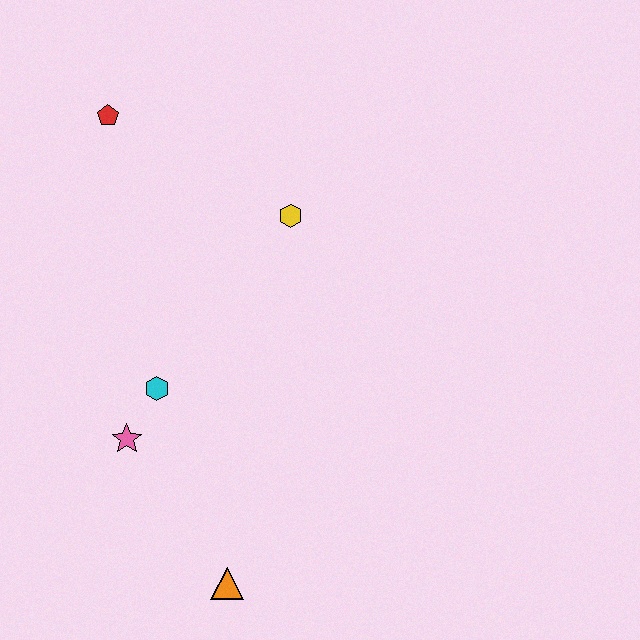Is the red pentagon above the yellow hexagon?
Yes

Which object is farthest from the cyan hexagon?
The red pentagon is farthest from the cyan hexagon.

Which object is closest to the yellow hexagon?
The red pentagon is closest to the yellow hexagon.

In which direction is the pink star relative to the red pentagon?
The pink star is below the red pentagon.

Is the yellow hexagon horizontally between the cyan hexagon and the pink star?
No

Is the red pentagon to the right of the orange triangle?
No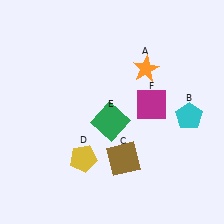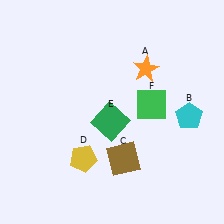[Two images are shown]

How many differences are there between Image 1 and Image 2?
There is 1 difference between the two images.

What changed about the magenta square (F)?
In Image 1, F is magenta. In Image 2, it changed to green.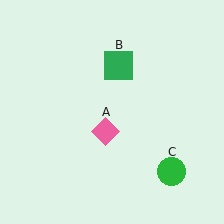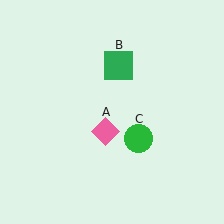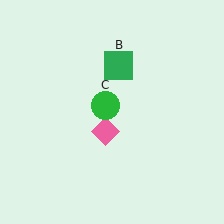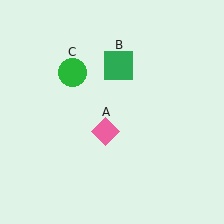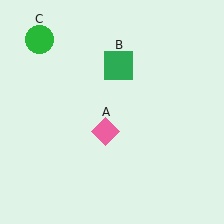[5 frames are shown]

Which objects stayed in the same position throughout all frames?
Pink diamond (object A) and green square (object B) remained stationary.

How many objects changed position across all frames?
1 object changed position: green circle (object C).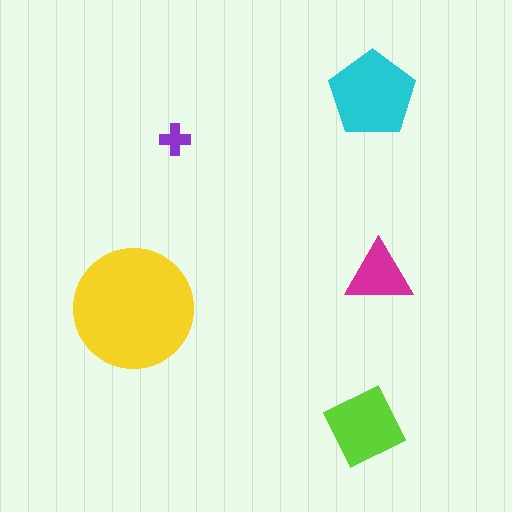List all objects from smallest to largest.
The purple cross, the magenta triangle, the lime diamond, the cyan pentagon, the yellow circle.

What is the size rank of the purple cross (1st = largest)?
5th.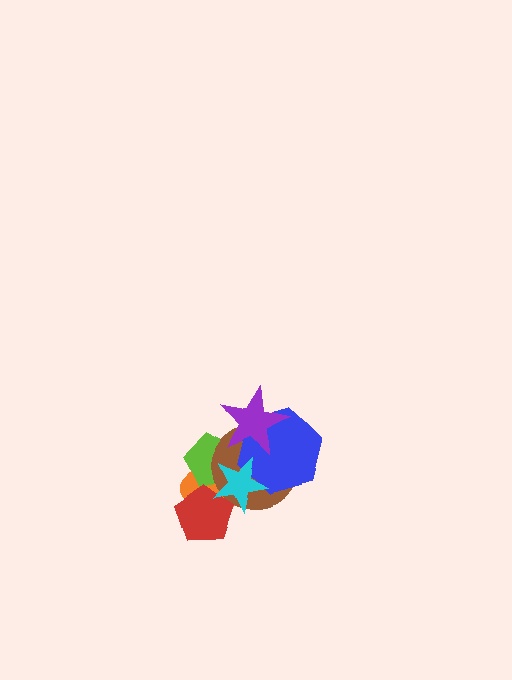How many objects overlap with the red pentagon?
2 objects overlap with the red pentagon.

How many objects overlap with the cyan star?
5 objects overlap with the cyan star.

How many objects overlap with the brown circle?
5 objects overlap with the brown circle.